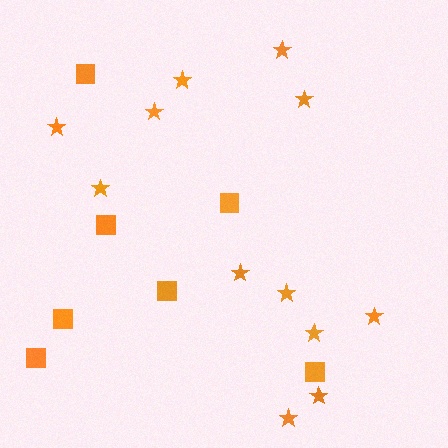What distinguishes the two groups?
There are 2 groups: one group of stars (12) and one group of squares (7).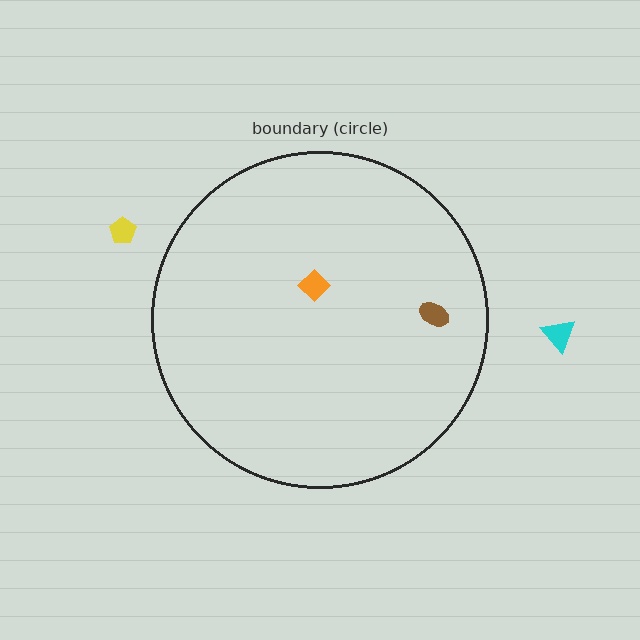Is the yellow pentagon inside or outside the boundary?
Outside.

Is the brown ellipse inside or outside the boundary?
Inside.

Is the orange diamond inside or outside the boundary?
Inside.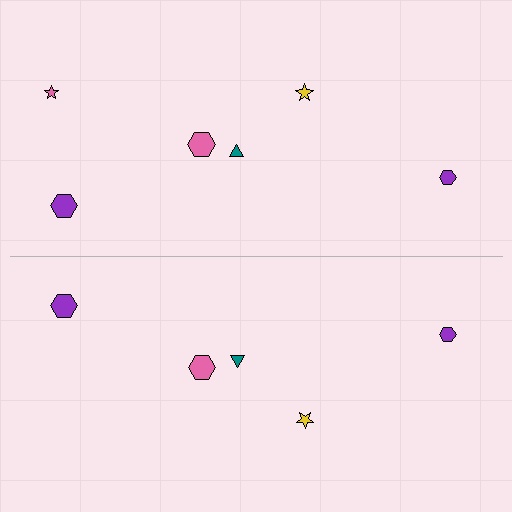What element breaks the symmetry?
A pink star is missing from the bottom side.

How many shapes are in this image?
There are 11 shapes in this image.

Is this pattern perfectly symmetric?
No, the pattern is not perfectly symmetric. A pink star is missing from the bottom side.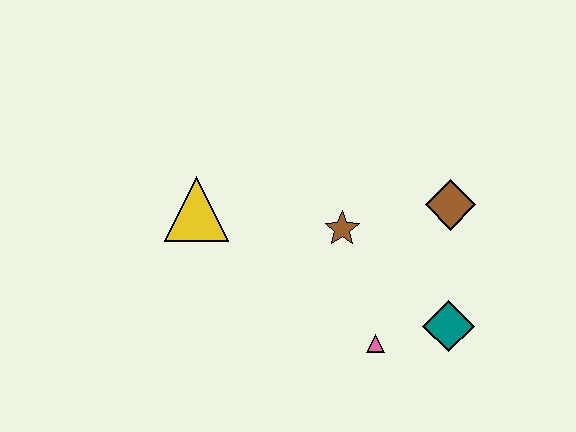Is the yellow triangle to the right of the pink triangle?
No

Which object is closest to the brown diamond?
The brown star is closest to the brown diamond.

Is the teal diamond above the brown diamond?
No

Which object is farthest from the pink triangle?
The yellow triangle is farthest from the pink triangle.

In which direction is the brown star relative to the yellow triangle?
The brown star is to the right of the yellow triangle.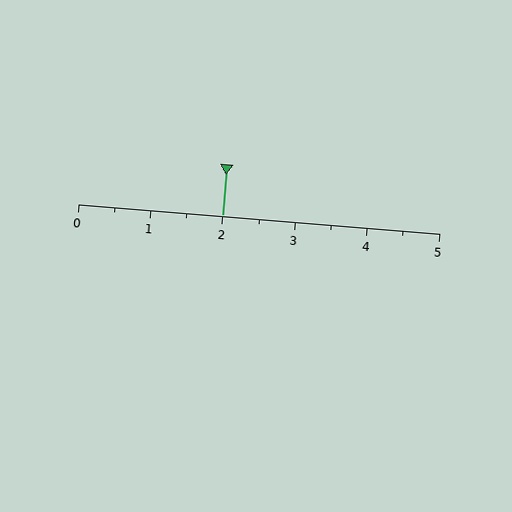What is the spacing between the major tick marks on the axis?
The major ticks are spaced 1 apart.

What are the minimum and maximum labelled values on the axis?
The axis runs from 0 to 5.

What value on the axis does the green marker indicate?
The marker indicates approximately 2.